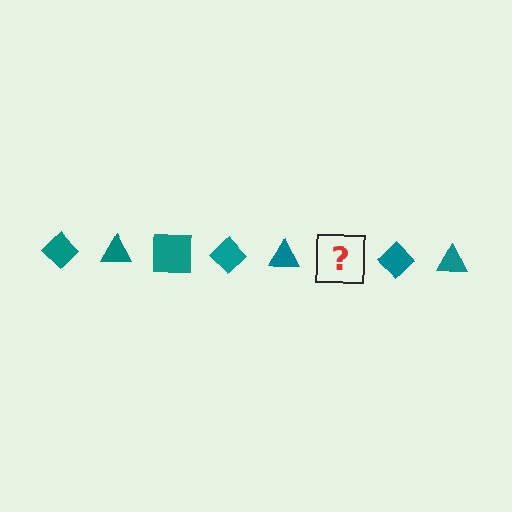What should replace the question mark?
The question mark should be replaced with a teal square.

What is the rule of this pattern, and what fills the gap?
The rule is that the pattern cycles through diamond, triangle, square shapes in teal. The gap should be filled with a teal square.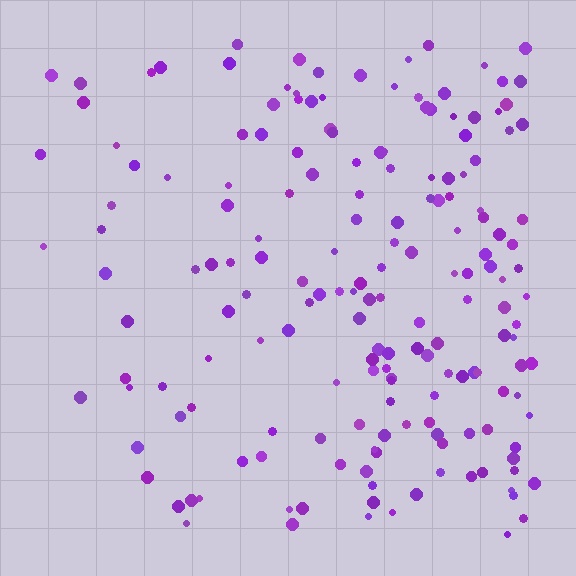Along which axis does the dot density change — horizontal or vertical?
Horizontal.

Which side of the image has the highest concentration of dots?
The right.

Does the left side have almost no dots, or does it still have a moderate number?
Still a moderate number, just noticeably fewer than the right.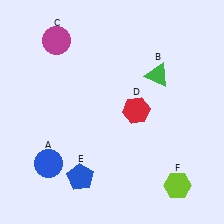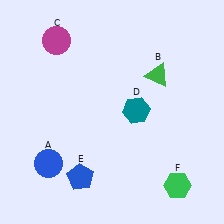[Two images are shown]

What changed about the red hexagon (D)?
In Image 1, D is red. In Image 2, it changed to teal.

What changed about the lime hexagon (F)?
In Image 1, F is lime. In Image 2, it changed to green.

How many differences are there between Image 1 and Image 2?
There are 2 differences between the two images.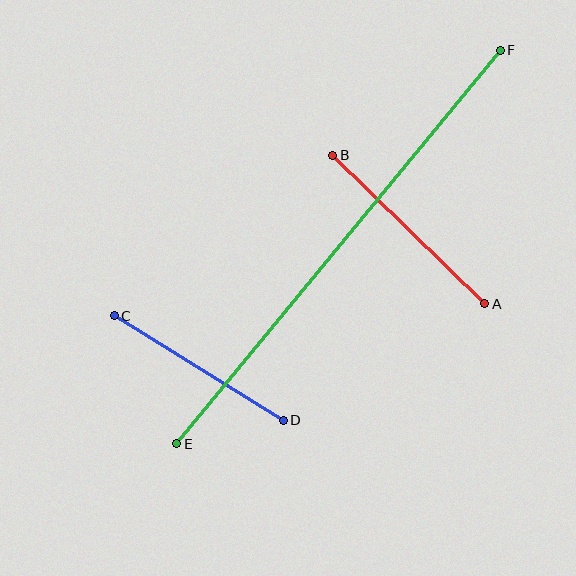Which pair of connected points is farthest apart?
Points E and F are farthest apart.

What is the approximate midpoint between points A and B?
The midpoint is at approximately (409, 230) pixels.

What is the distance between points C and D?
The distance is approximately 198 pixels.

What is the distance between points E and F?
The distance is approximately 510 pixels.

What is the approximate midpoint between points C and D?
The midpoint is at approximately (199, 368) pixels.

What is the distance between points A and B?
The distance is approximately 212 pixels.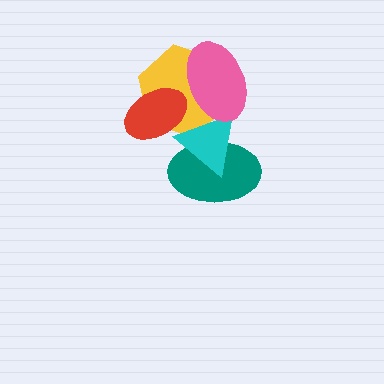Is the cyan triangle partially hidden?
Yes, it is partially covered by another shape.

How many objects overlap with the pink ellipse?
2 objects overlap with the pink ellipse.